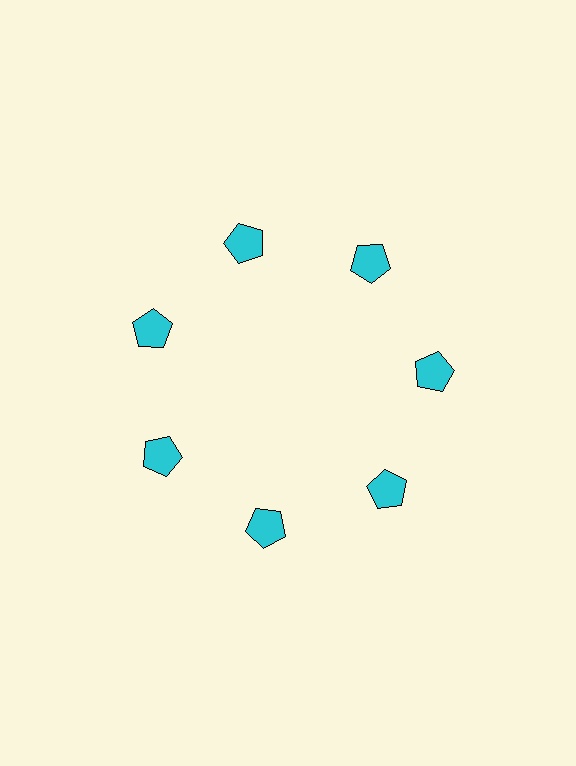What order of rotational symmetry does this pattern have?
This pattern has 7-fold rotational symmetry.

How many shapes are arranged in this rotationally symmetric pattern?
There are 7 shapes, arranged in 7 groups of 1.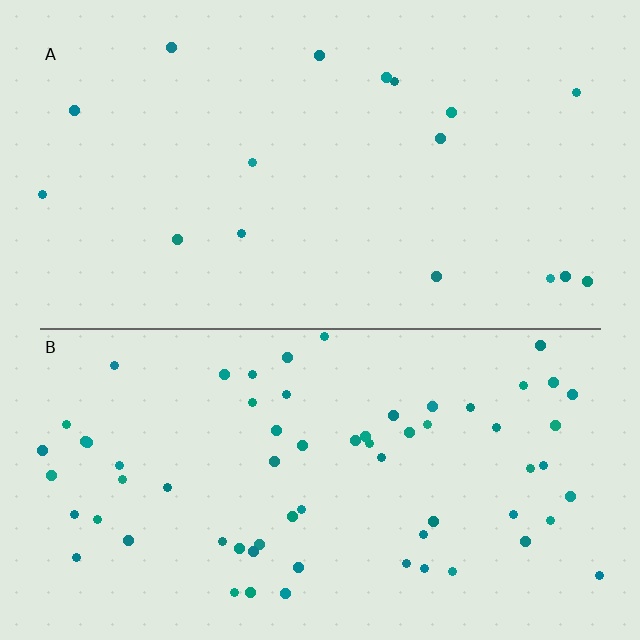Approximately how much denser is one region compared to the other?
Approximately 3.9× — region B over region A.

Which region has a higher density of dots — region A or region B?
B (the bottom).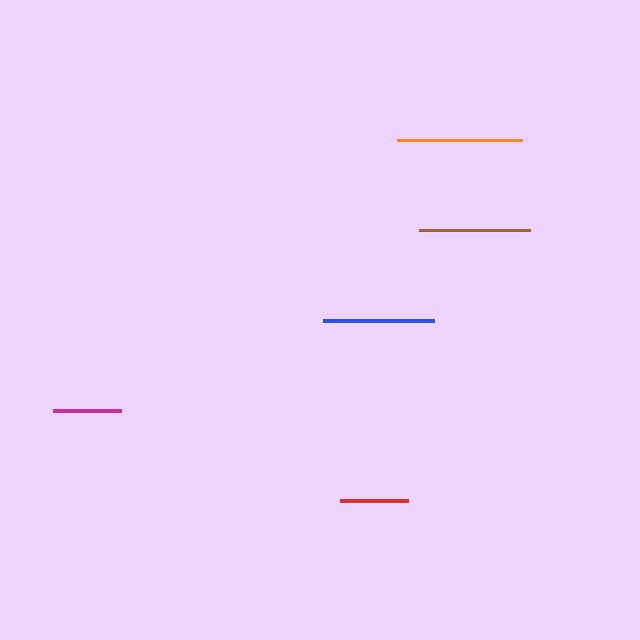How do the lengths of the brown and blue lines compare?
The brown and blue lines are approximately the same length.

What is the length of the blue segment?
The blue segment is approximately 111 pixels long.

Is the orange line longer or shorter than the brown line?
The orange line is longer than the brown line.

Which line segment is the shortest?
The magenta line is the shortest at approximately 68 pixels.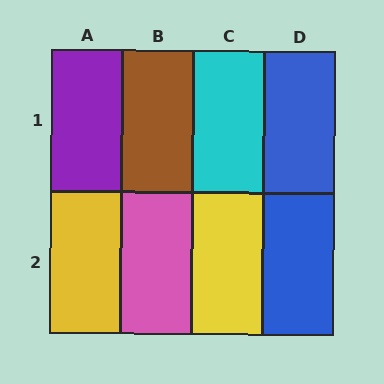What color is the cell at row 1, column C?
Cyan.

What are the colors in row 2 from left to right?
Yellow, pink, yellow, blue.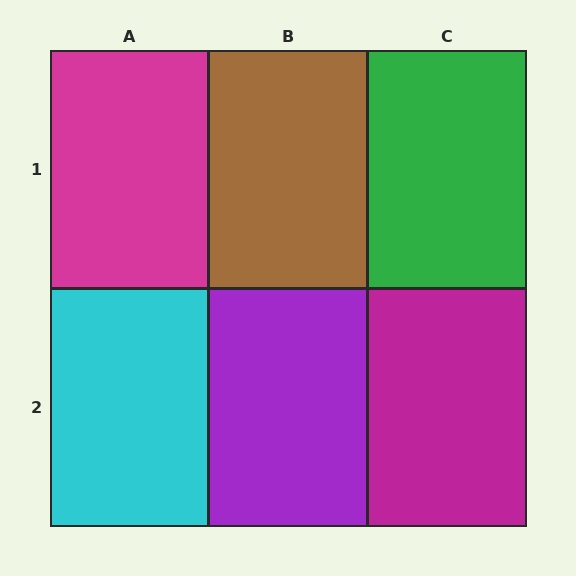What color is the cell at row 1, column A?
Magenta.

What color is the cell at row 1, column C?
Green.